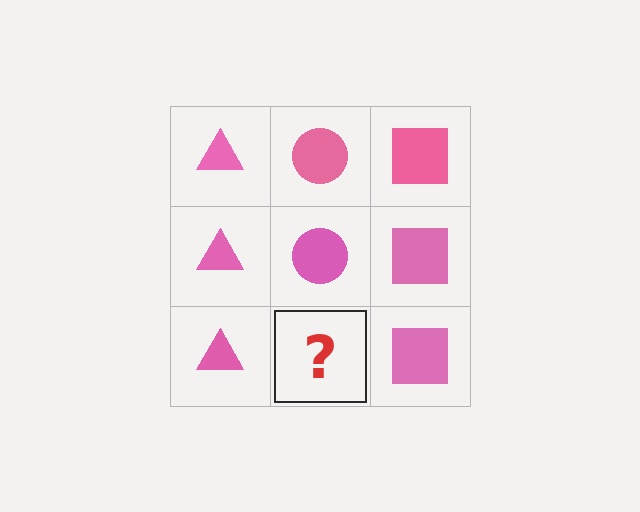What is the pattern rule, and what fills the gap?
The rule is that each column has a consistent shape. The gap should be filled with a pink circle.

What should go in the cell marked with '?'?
The missing cell should contain a pink circle.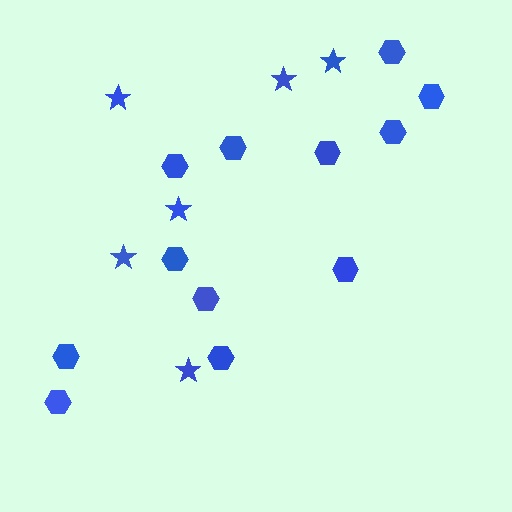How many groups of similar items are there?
There are 2 groups: one group of hexagons (12) and one group of stars (6).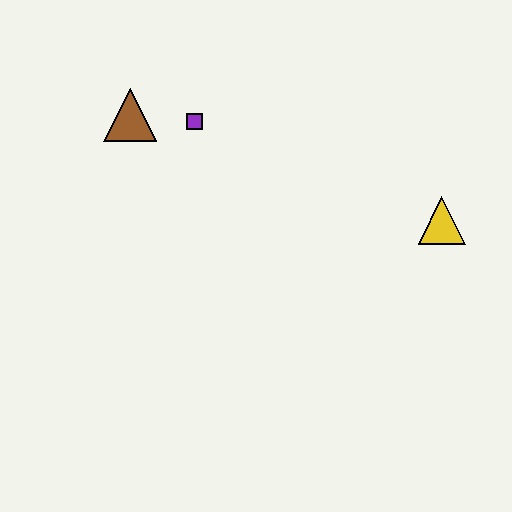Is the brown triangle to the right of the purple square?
No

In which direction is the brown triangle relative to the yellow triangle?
The brown triangle is to the left of the yellow triangle.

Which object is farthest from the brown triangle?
The yellow triangle is farthest from the brown triangle.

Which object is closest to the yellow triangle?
The purple square is closest to the yellow triangle.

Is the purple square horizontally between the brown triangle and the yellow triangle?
Yes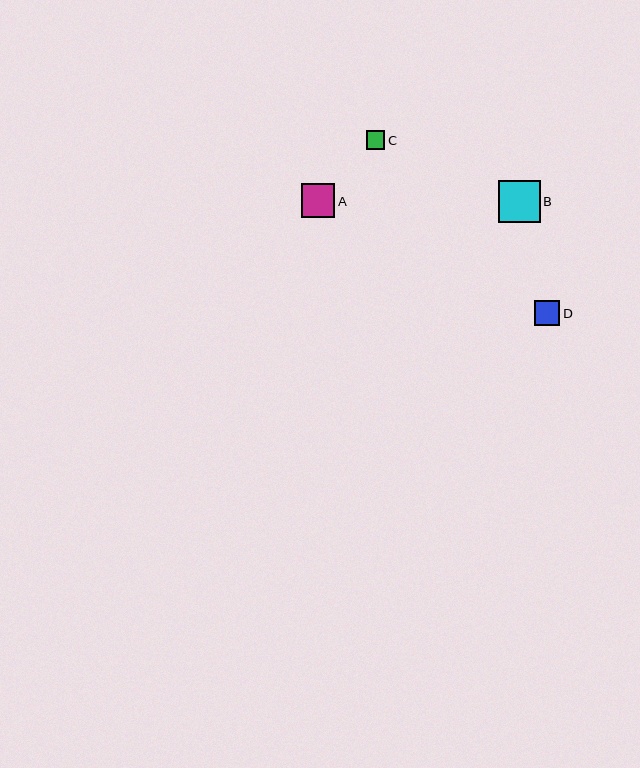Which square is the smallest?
Square C is the smallest with a size of approximately 19 pixels.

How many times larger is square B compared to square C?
Square B is approximately 2.2 times the size of square C.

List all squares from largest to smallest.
From largest to smallest: B, A, D, C.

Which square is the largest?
Square B is the largest with a size of approximately 42 pixels.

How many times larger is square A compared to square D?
Square A is approximately 1.3 times the size of square D.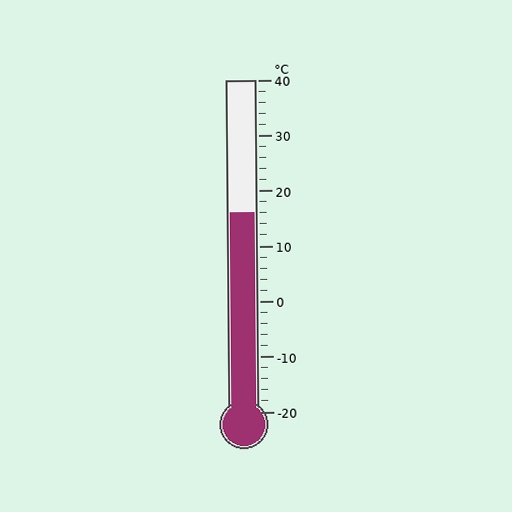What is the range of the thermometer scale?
The thermometer scale ranges from -20°C to 40°C.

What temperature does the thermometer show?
The thermometer shows approximately 16°C.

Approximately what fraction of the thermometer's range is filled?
The thermometer is filled to approximately 60% of its range.